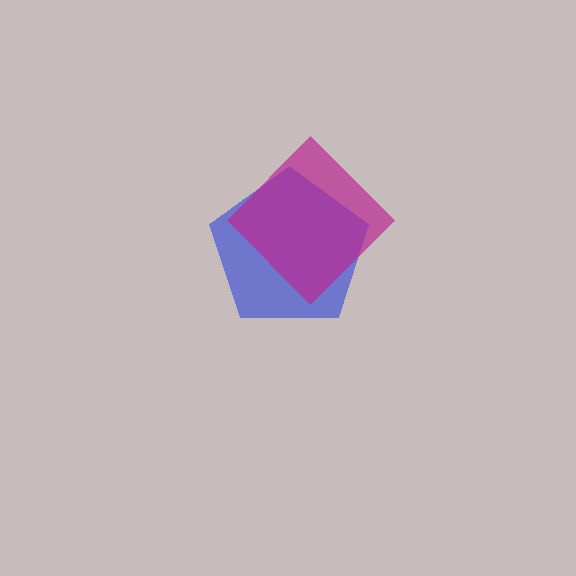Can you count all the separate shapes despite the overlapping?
Yes, there are 2 separate shapes.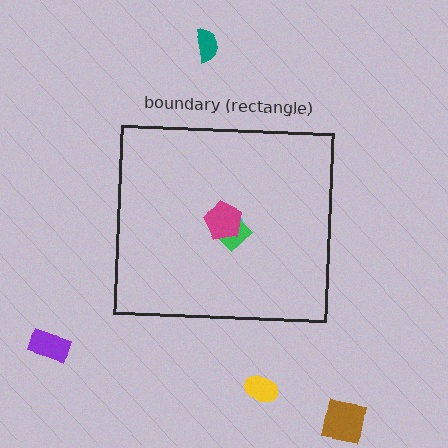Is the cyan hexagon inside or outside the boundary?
Inside.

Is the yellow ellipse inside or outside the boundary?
Outside.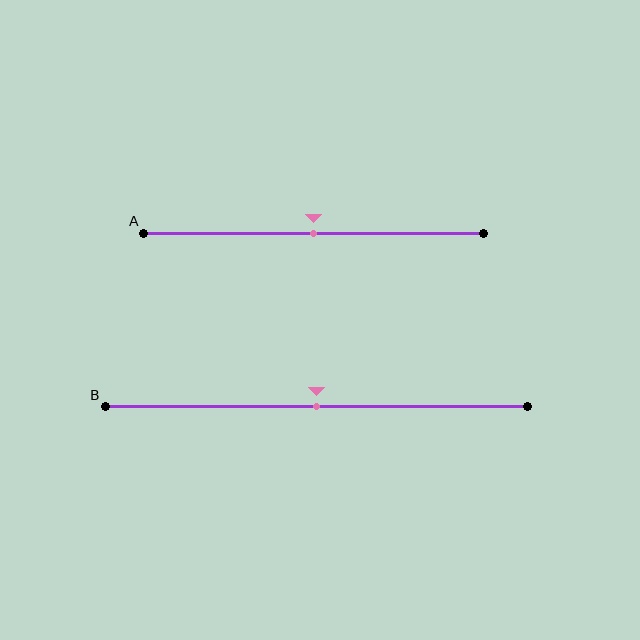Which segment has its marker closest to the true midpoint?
Segment A has its marker closest to the true midpoint.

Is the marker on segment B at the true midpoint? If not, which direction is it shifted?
Yes, the marker on segment B is at the true midpoint.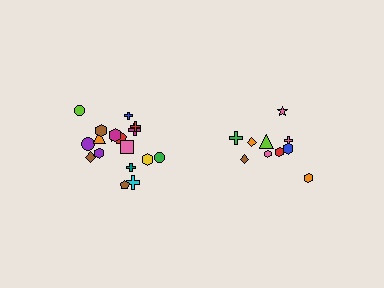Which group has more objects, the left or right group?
The left group.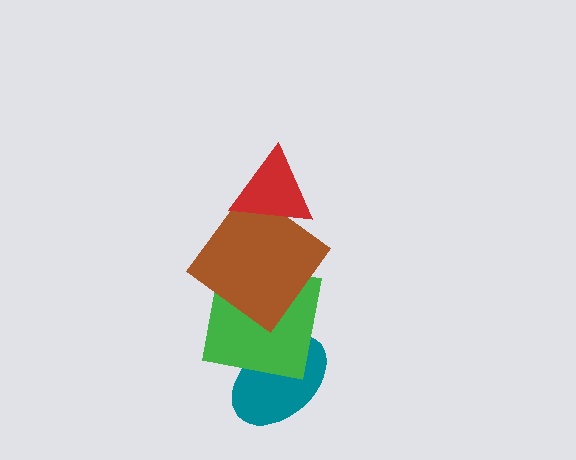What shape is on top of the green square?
The brown diamond is on top of the green square.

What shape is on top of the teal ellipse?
The green square is on top of the teal ellipse.